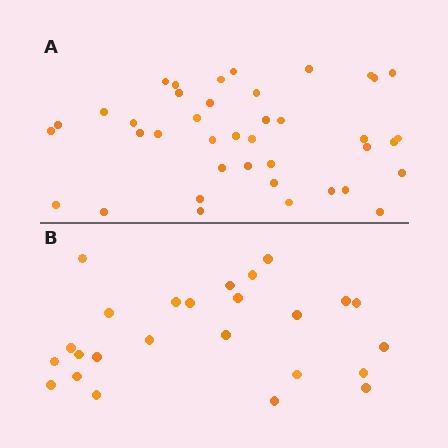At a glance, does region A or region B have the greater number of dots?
Region A (the top region) has more dots.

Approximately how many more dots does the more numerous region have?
Region A has approximately 15 more dots than region B.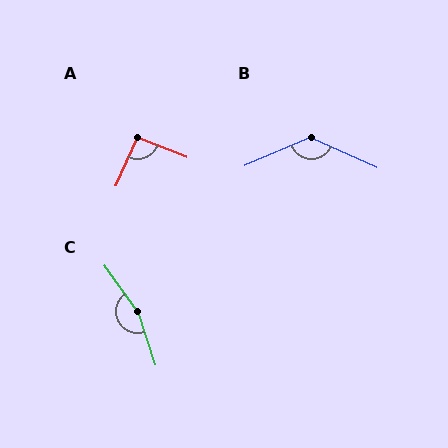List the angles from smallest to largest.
A (92°), B (132°), C (162°).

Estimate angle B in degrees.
Approximately 132 degrees.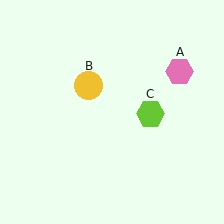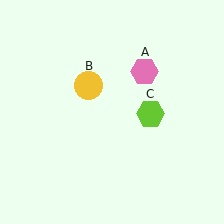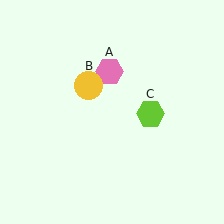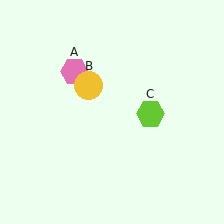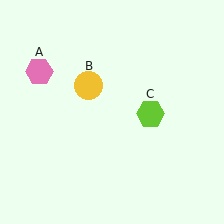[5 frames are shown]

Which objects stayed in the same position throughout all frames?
Yellow circle (object B) and lime hexagon (object C) remained stationary.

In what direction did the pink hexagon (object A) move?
The pink hexagon (object A) moved left.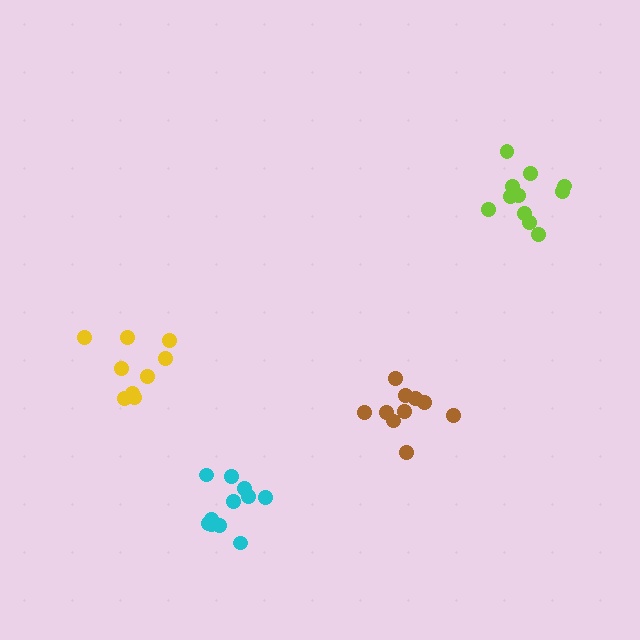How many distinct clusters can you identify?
There are 4 distinct clusters.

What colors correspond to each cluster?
The clusters are colored: lime, brown, cyan, yellow.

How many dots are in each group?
Group 1: 11 dots, Group 2: 10 dots, Group 3: 11 dots, Group 4: 9 dots (41 total).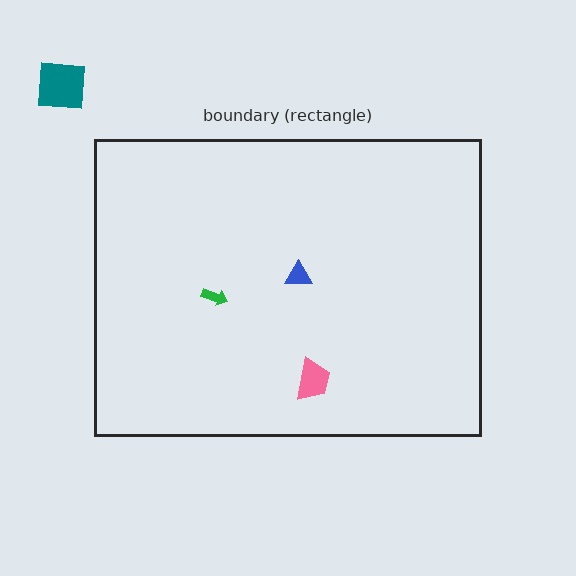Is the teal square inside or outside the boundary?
Outside.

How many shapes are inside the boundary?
3 inside, 1 outside.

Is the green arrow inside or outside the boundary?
Inside.